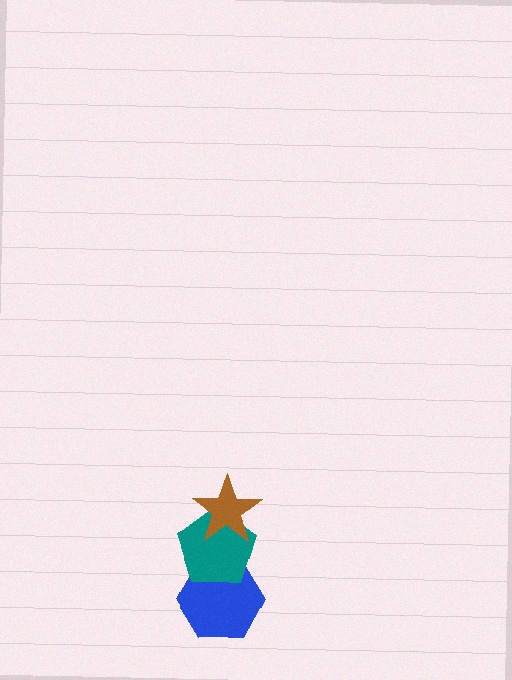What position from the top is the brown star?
The brown star is 1st from the top.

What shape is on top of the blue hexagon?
The teal pentagon is on top of the blue hexagon.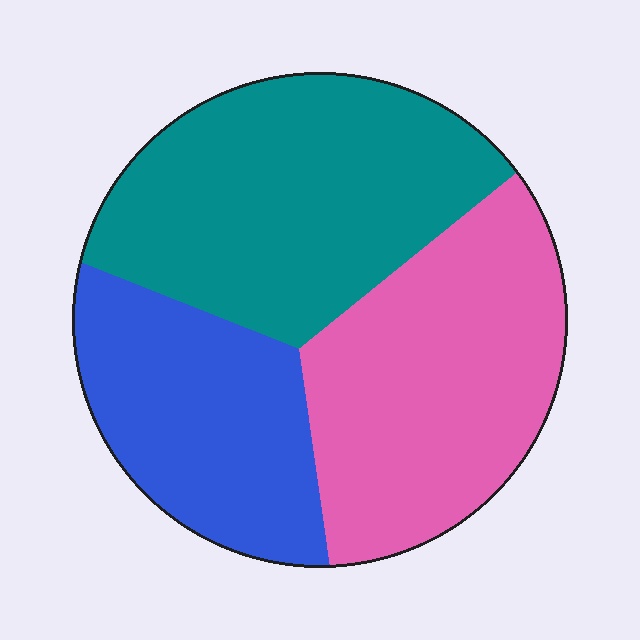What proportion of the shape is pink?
Pink covers 35% of the shape.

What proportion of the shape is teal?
Teal takes up about three eighths (3/8) of the shape.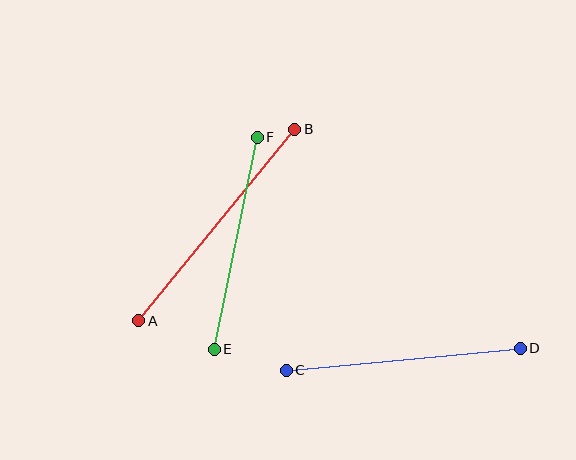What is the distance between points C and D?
The distance is approximately 235 pixels.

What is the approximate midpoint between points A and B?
The midpoint is at approximately (217, 225) pixels.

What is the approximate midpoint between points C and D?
The midpoint is at approximately (403, 359) pixels.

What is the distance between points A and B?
The distance is approximately 247 pixels.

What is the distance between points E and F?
The distance is approximately 216 pixels.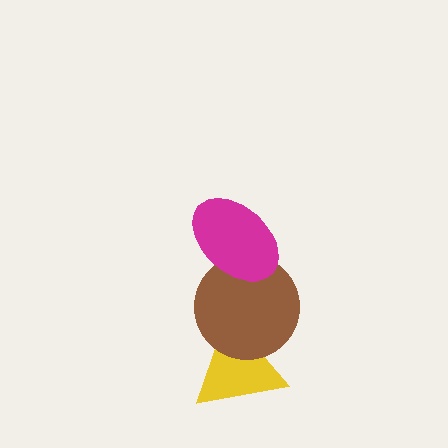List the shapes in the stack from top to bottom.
From top to bottom: the magenta ellipse, the brown circle, the yellow triangle.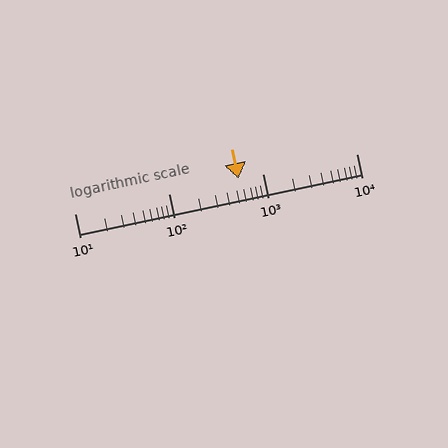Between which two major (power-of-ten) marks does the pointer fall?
The pointer is between 100 and 1000.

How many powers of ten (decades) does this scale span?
The scale spans 3 decades, from 10 to 10000.